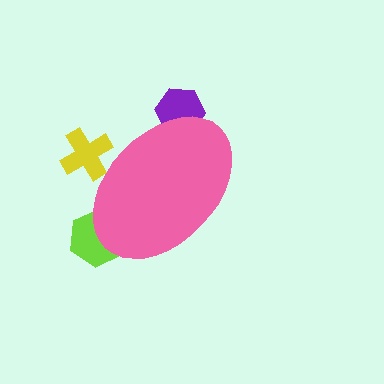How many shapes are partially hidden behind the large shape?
3 shapes are partially hidden.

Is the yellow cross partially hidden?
Yes, the yellow cross is partially hidden behind the pink ellipse.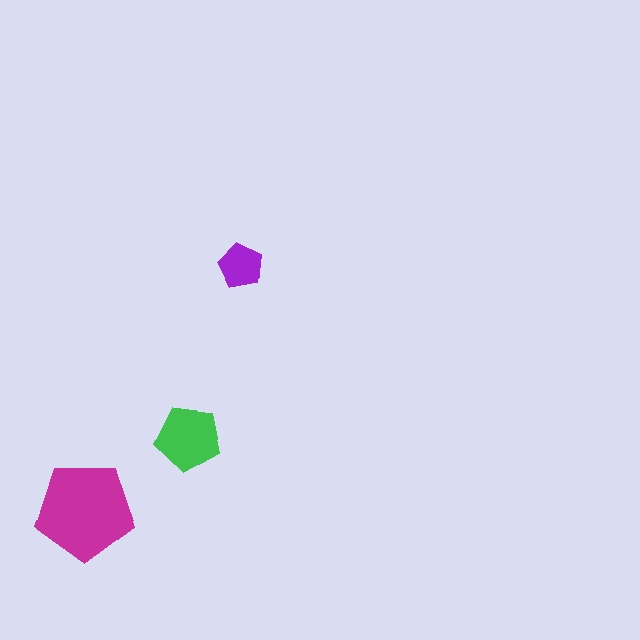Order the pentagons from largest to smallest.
the magenta one, the green one, the purple one.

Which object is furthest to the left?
The magenta pentagon is leftmost.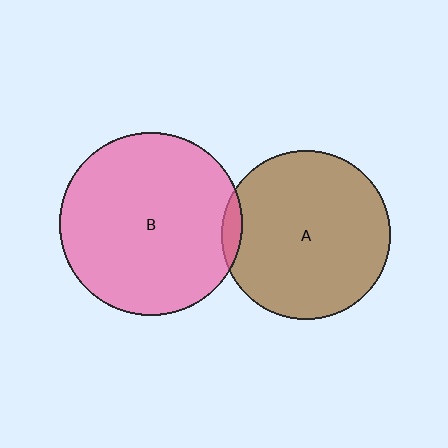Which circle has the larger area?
Circle B (pink).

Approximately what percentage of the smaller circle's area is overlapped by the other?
Approximately 5%.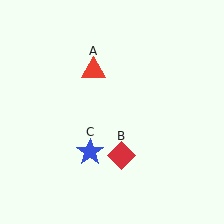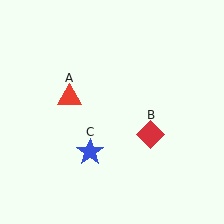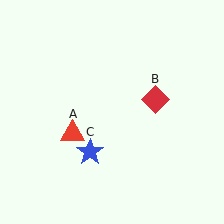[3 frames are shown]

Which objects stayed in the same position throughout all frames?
Blue star (object C) remained stationary.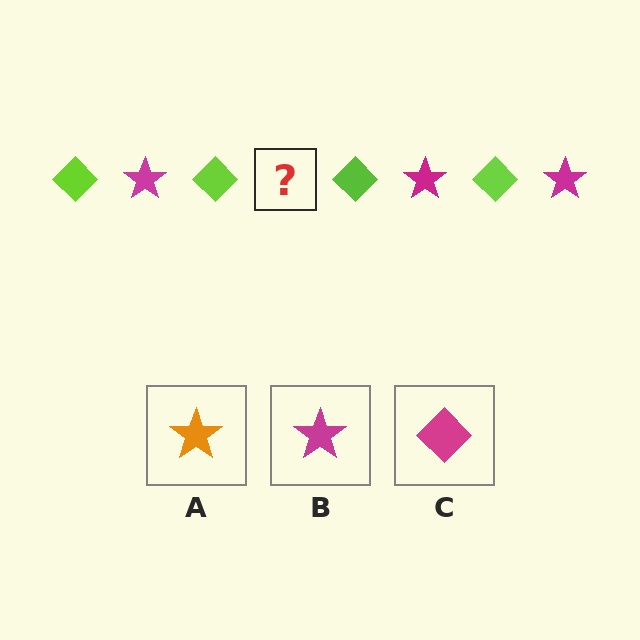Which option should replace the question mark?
Option B.